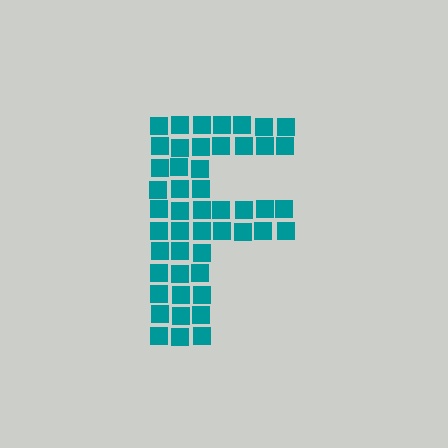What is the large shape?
The large shape is the letter F.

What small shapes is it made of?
It is made of small squares.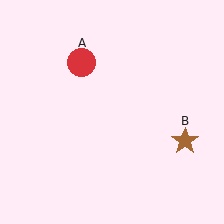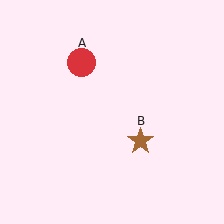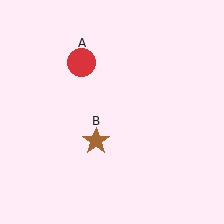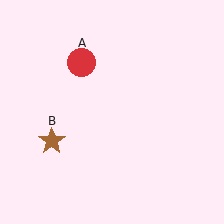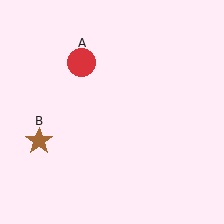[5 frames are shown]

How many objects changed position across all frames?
1 object changed position: brown star (object B).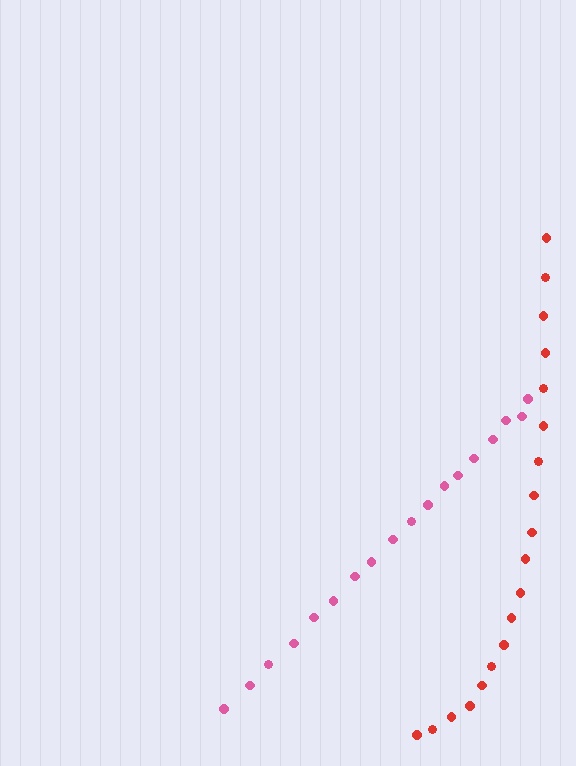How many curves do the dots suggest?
There are 2 distinct paths.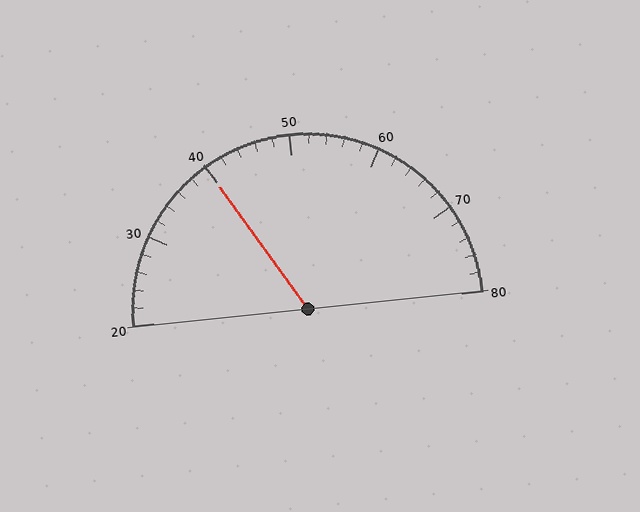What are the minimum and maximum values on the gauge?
The gauge ranges from 20 to 80.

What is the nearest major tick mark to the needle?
The nearest major tick mark is 40.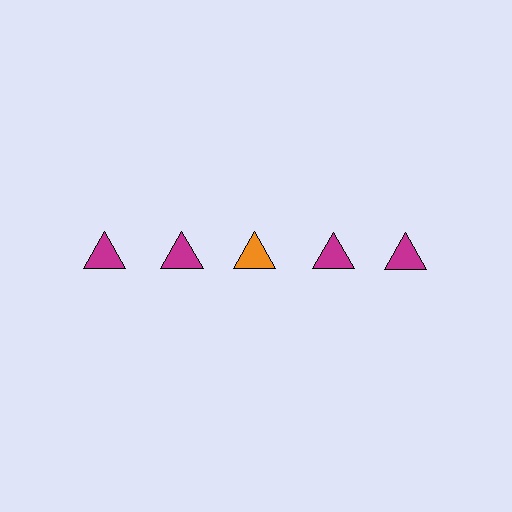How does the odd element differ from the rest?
It has a different color: orange instead of magenta.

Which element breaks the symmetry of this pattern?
The orange triangle in the top row, center column breaks the symmetry. All other shapes are magenta triangles.